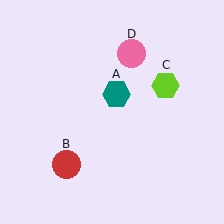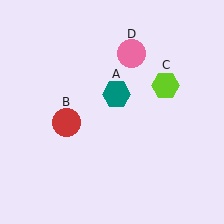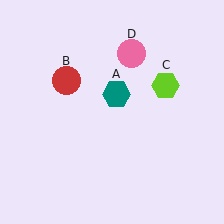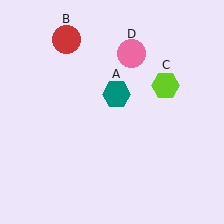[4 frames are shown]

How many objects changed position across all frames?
1 object changed position: red circle (object B).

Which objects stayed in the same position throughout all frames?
Teal hexagon (object A) and lime hexagon (object C) and pink circle (object D) remained stationary.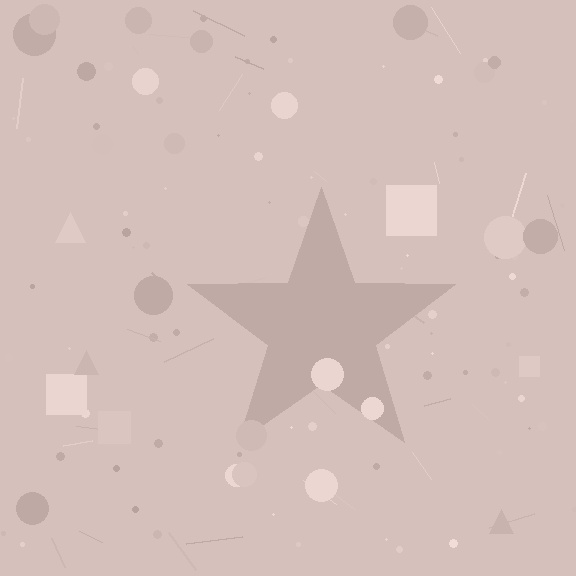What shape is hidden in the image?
A star is hidden in the image.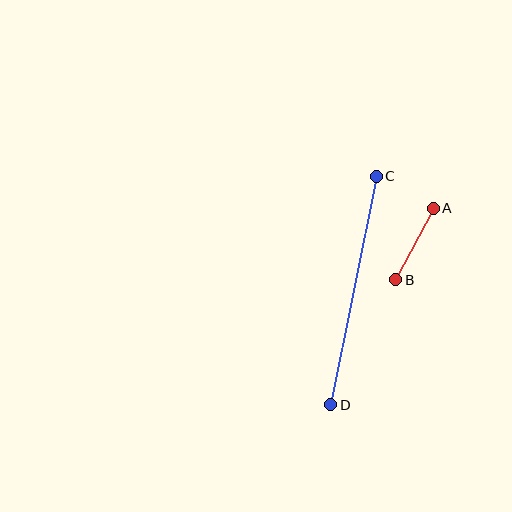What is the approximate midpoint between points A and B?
The midpoint is at approximately (414, 244) pixels.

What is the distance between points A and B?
The distance is approximately 81 pixels.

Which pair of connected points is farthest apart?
Points C and D are farthest apart.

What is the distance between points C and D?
The distance is approximately 233 pixels.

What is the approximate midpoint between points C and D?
The midpoint is at approximately (354, 290) pixels.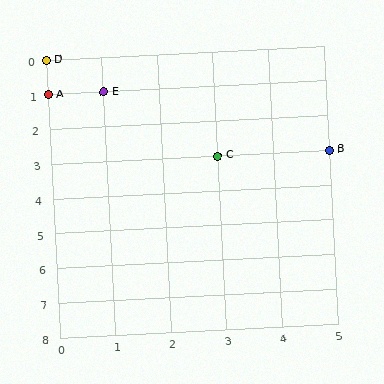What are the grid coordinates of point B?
Point B is at grid coordinates (5, 3).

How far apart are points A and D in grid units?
Points A and D are 1 row apart.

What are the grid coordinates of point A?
Point A is at grid coordinates (0, 1).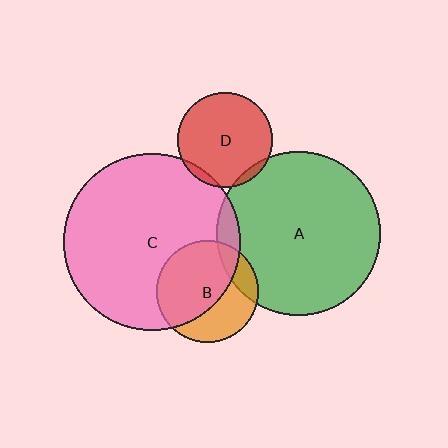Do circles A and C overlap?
Yes.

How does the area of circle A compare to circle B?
Approximately 2.6 times.